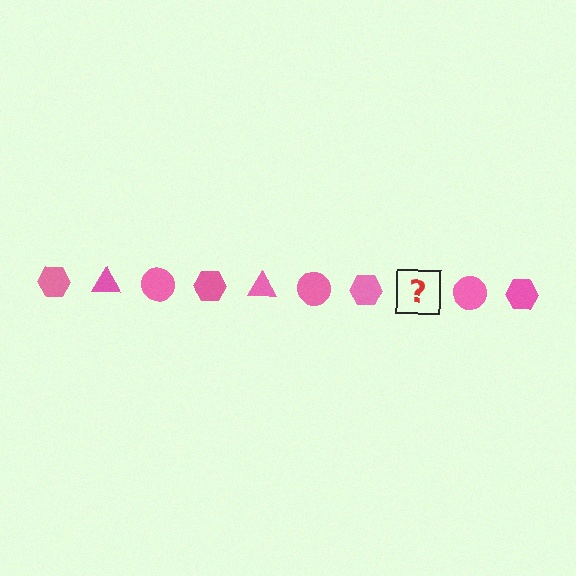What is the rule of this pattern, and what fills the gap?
The rule is that the pattern cycles through hexagon, triangle, circle shapes in pink. The gap should be filled with a pink triangle.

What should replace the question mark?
The question mark should be replaced with a pink triangle.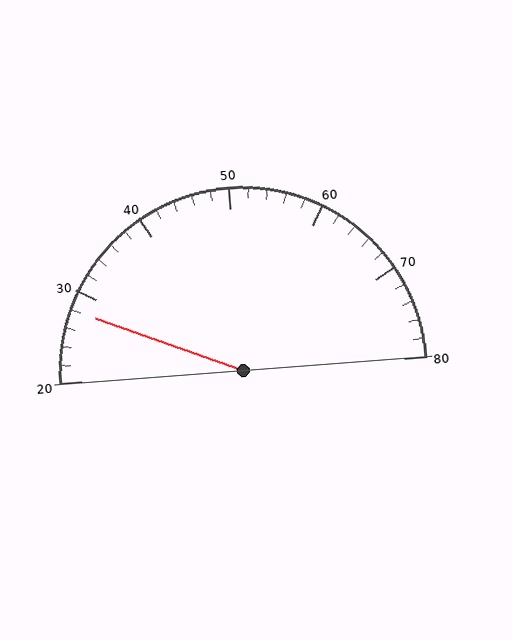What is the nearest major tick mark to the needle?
The nearest major tick mark is 30.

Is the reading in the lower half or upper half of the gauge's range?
The reading is in the lower half of the range (20 to 80).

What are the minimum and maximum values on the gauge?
The gauge ranges from 20 to 80.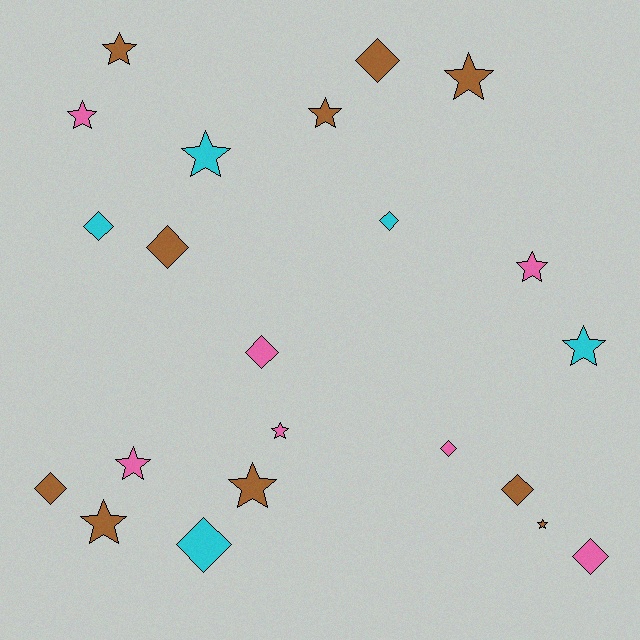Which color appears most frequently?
Brown, with 10 objects.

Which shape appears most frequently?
Star, with 12 objects.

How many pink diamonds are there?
There are 3 pink diamonds.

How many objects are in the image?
There are 22 objects.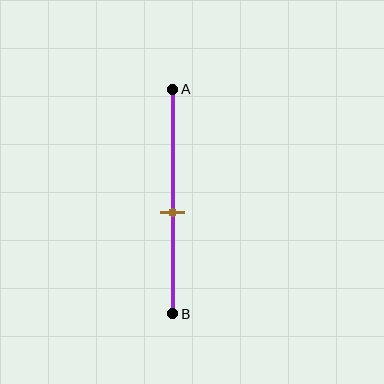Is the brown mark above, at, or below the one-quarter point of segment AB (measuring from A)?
The brown mark is below the one-quarter point of segment AB.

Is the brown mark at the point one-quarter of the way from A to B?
No, the mark is at about 55% from A, not at the 25% one-quarter point.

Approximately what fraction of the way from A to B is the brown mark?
The brown mark is approximately 55% of the way from A to B.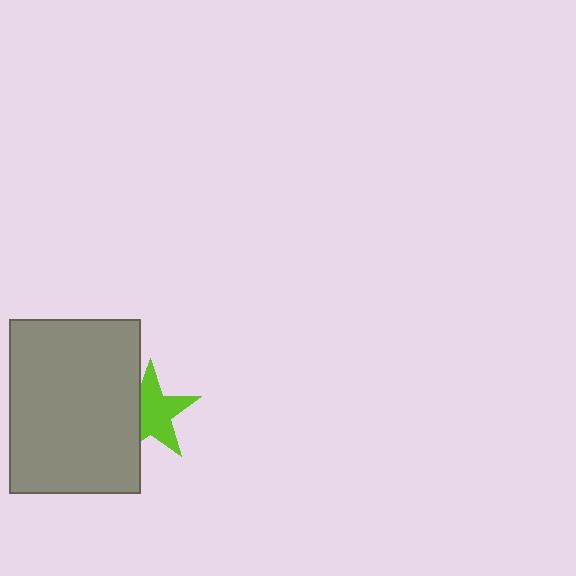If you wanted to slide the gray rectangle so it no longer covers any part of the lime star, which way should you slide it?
Slide it left — that is the most direct way to separate the two shapes.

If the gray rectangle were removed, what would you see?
You would see the complete lime star.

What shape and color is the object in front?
The object in front is a gray rectangle.